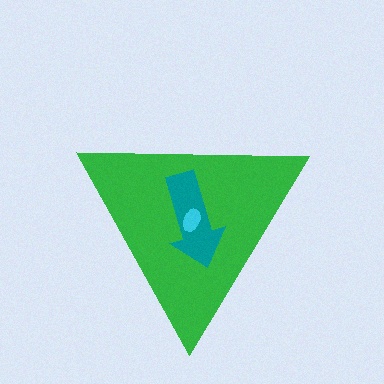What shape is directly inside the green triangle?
The teal arrow.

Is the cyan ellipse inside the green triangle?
Yes.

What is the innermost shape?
The cyan ellipse.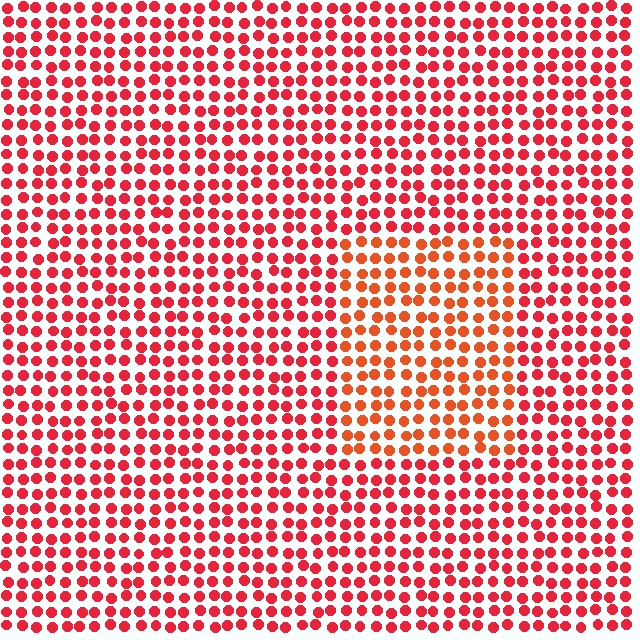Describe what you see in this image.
The image is filled with small red elements in a uniform arrangement. A rectangle-shaped region is visible where the elements are tinted to a slightly different hue, forming a subtle color boundary.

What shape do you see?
I see a rectangle.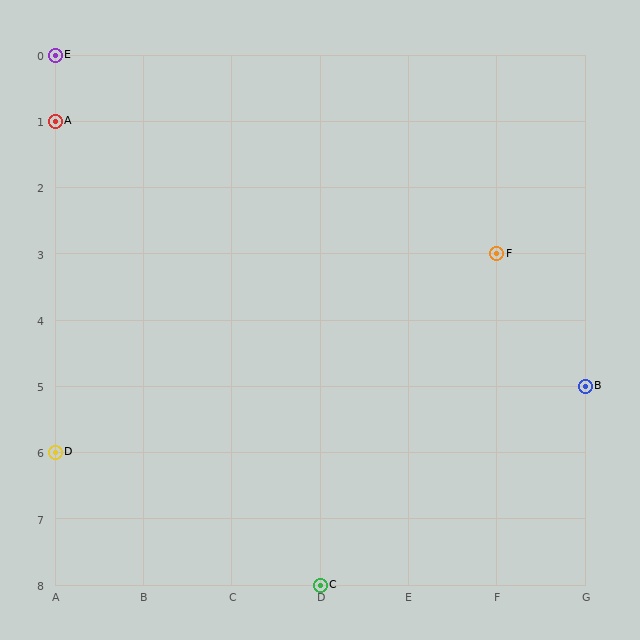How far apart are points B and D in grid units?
Points B and D are 6 columns and 1 row apart (about 6.1 grid units diagonally).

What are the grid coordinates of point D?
Point D is at grid coordinates (A, 6).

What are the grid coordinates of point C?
Point C is at grid coordinates (D, 8).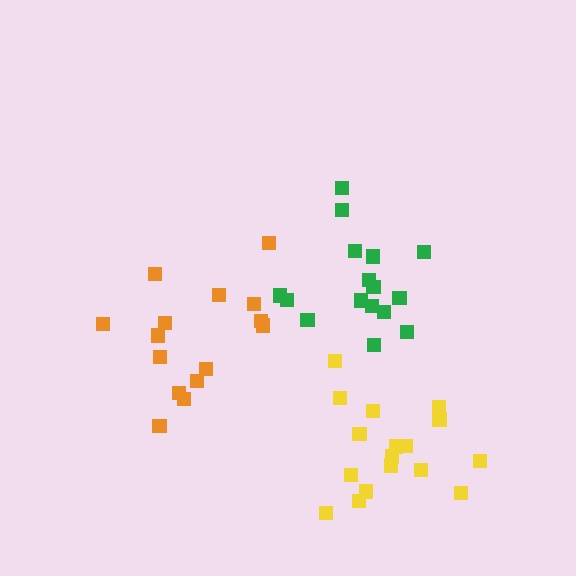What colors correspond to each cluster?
The clusters are colored: orange, yellow, green.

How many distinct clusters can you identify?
There are 3 distinct clusters.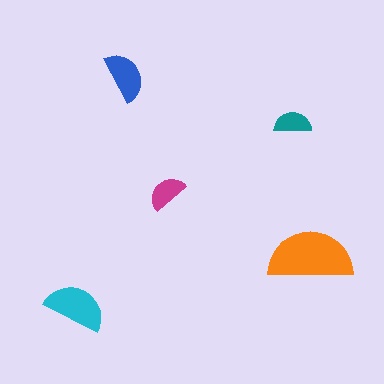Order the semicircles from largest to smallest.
the orange one, the cyan one, the blue one, the magenta one, the teal one.